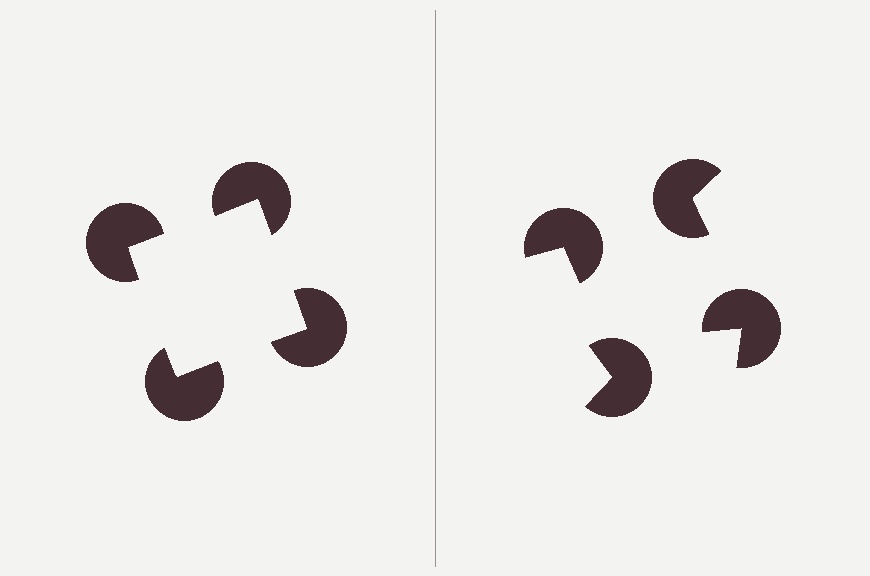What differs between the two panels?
The pac-man discs are positioned identically on both sides; only the wedge orientations differ. On the left they align to a square; on the right they are misaligned.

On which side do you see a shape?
An illusory square appears on the left side. On the right side the wedge cuts are rotated, so no coherent shape forms.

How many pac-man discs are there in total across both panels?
8 — 4 on each side.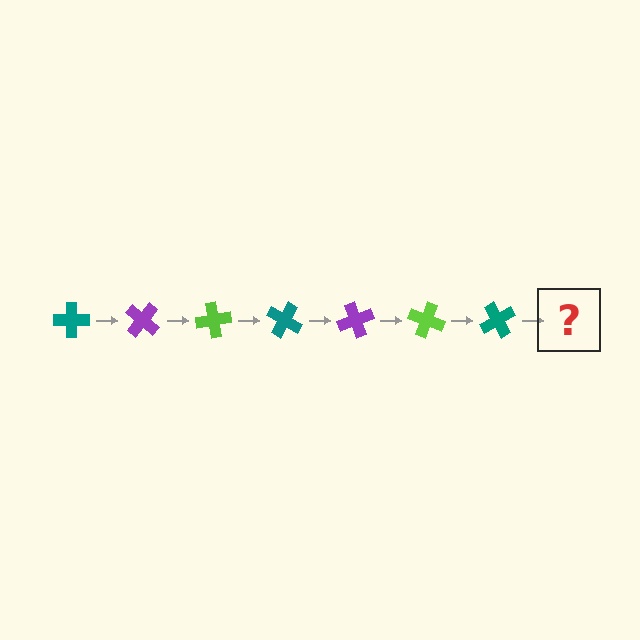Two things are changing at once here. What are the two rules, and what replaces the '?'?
The two rules are that it rotates 40 degrees each step and the color cycles through teal, purple, and lime. The '?' should be a purple cross, rotated 280 degrees from the start.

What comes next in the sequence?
The next element should be a purple cross, rotated 280 degrees from the start.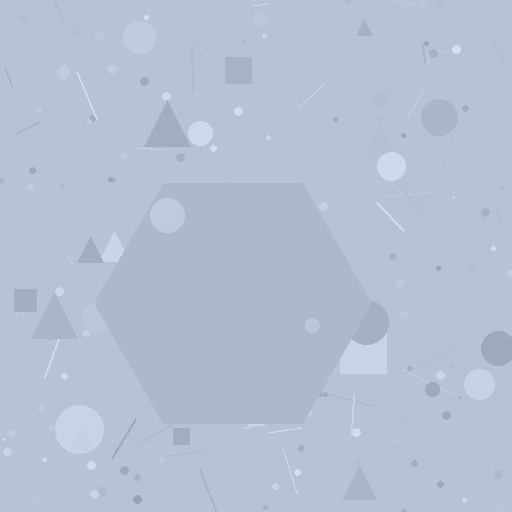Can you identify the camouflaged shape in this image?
The camouflaged shape is a hexagon.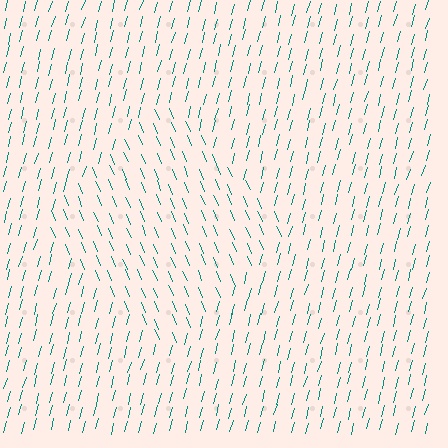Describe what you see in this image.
The image is filled with small teal line segments. A diamond region in the image has lines oriented differently from the surrounding lines, creating a visible texture boundary.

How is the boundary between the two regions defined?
The boundary is defined purely by a change in line orientation (approximately 39 degrees difference). All lines are the same color and thickness.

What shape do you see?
I see a diamond.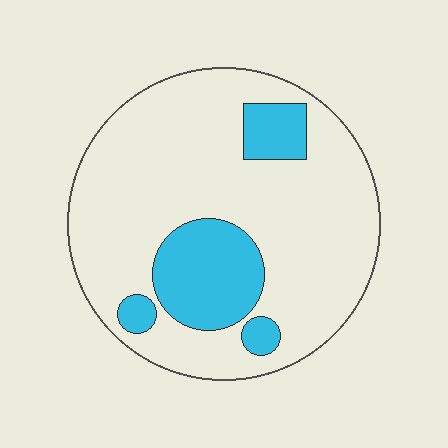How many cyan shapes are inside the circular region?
4.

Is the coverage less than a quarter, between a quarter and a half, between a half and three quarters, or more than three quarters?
Less than a quarter.